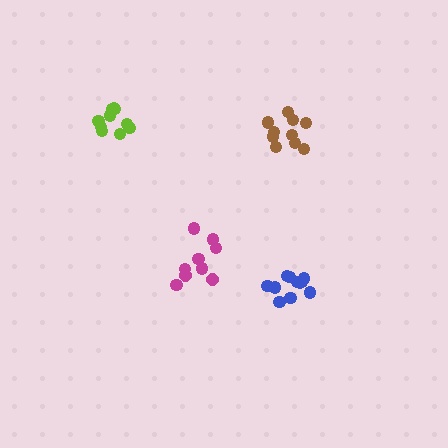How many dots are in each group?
Group 1: 11 dots, Group 2: 10 dots, Group 3: 10 dots, Group 4: 9 dots (40 total).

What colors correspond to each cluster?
The clusters are colored: blue, lime, brown, magenta.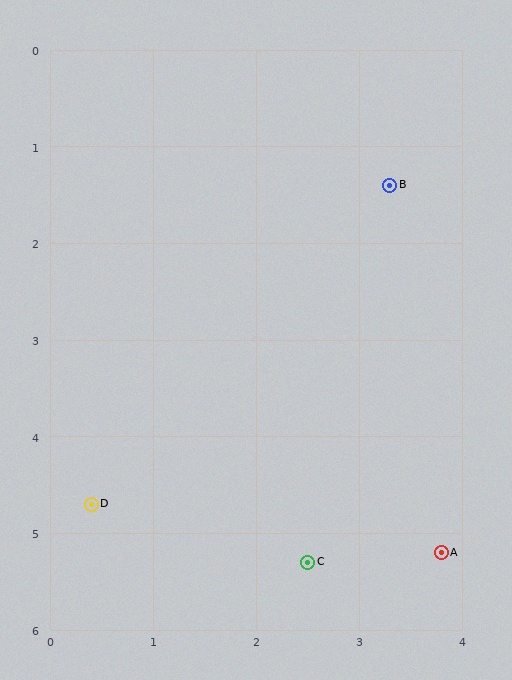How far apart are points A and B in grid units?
Points A and B are about 3.8 grid units apart.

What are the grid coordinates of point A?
Point A is at approximately (3.8, 5.2).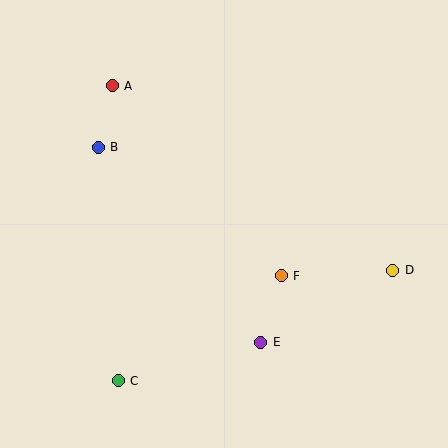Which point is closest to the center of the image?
Point F at (281, 276) is closest to the center.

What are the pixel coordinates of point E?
Point E is at (261, 342).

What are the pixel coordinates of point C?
Point C is at (118, 381).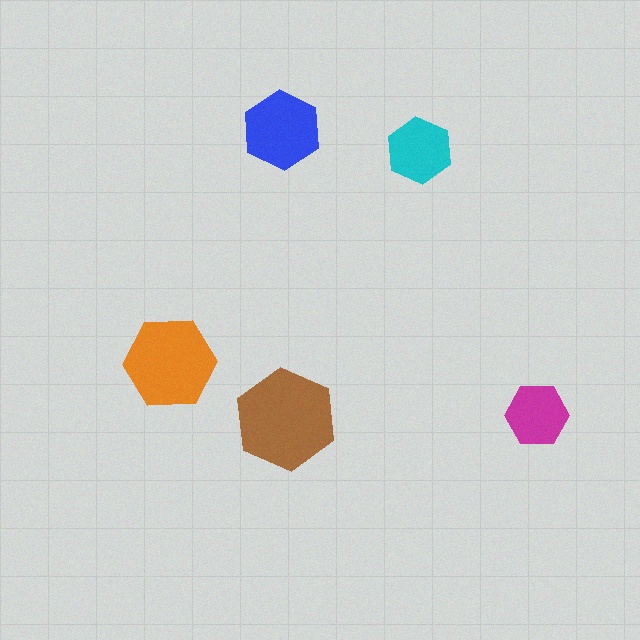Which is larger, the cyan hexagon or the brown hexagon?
The brown one.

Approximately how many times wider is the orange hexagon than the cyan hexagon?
About 1.5 times wider.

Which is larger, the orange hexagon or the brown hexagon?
The brown one.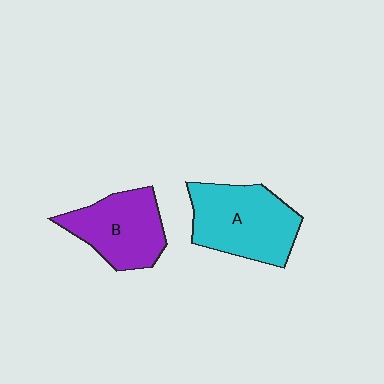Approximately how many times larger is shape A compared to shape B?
Approximately 1.2 times.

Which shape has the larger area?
Shape A (cyan).